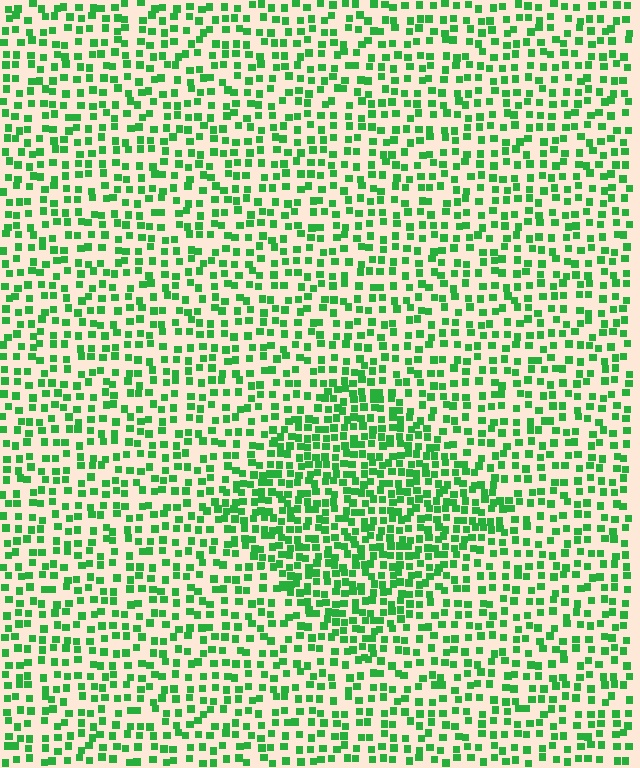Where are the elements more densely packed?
The elements are more densely packed inside the diamond boundary.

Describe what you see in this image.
The image contains small green elements arranged at two different densities. A diamond-shaped region is visible where the elements are more densely packed than the surrounding area.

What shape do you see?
I see a diamond.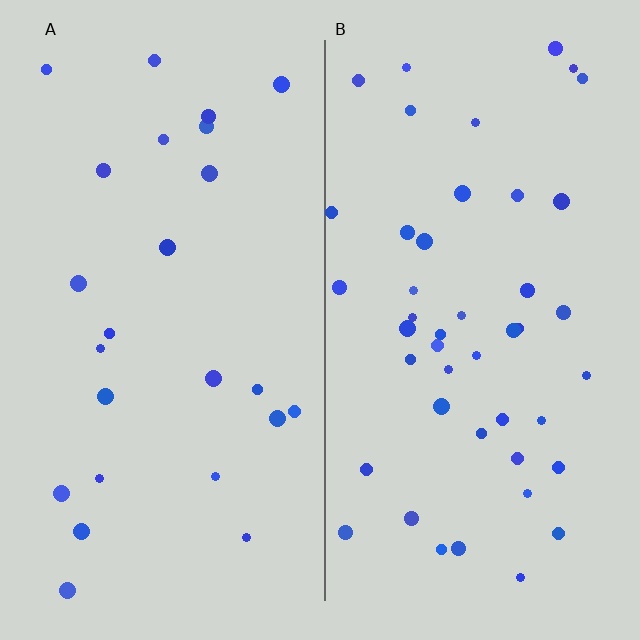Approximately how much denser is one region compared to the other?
Approximately 1.9× — region B over region A.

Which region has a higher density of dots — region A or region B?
B (the right).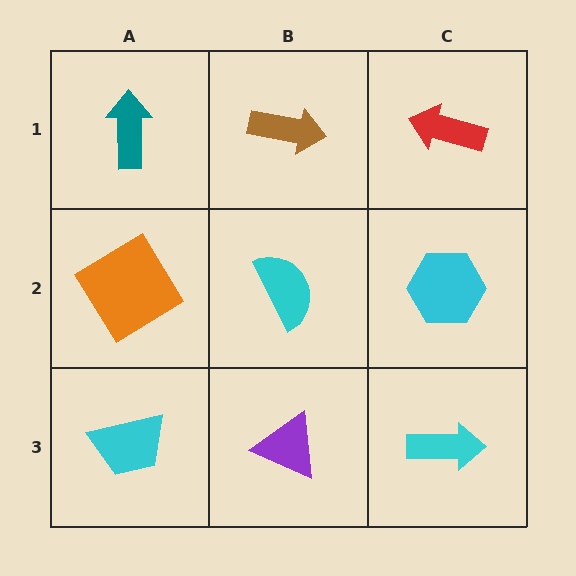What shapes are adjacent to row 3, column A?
An orange diamond (row 2, column A), a purple triangle (row 3, column B).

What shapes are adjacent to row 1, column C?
A cyan hexagon (row 2, column C), a brown arrow (row 1, column B).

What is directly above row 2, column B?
A brown arrow.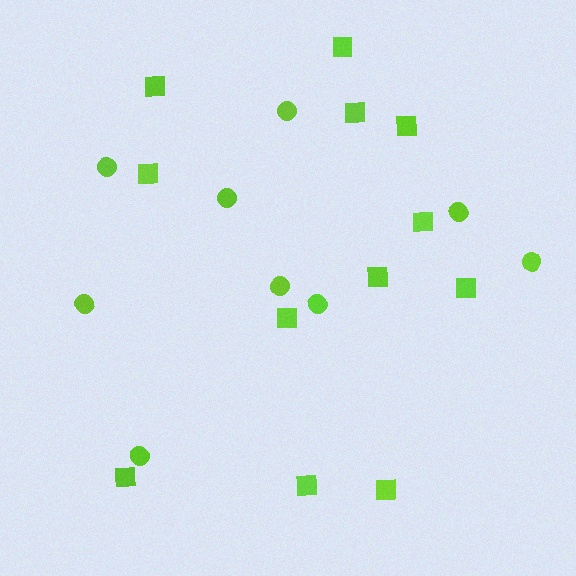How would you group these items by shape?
There are 2 groups: one group of squares (12) and one group of circles (9).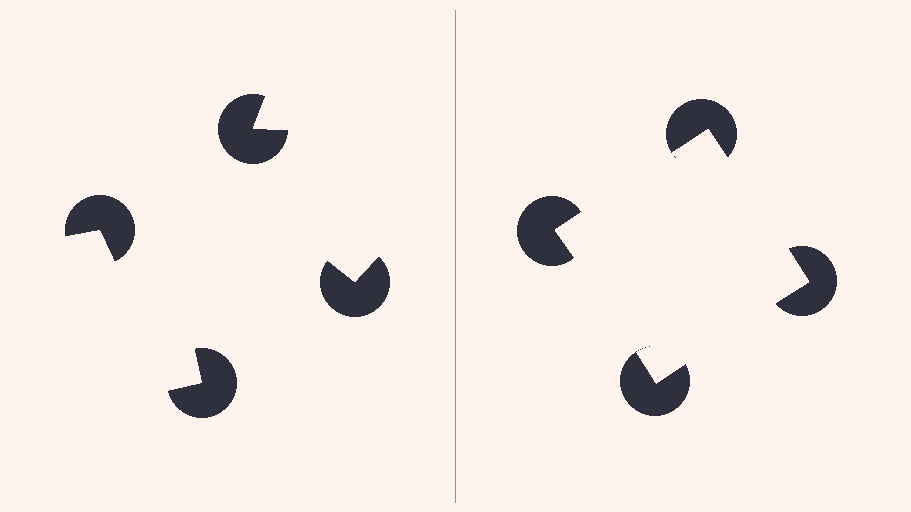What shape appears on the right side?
An illusory square.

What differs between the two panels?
The pac-man discs are positioned identically on both sides; only the wedge orientations differ. On the right they align to a square; on the left they are misaligned.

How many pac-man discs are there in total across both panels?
8 — 4 on each side.